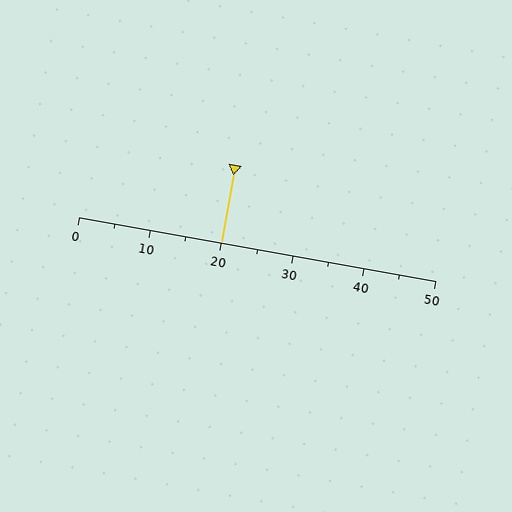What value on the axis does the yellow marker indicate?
The marker indicates approximately 20.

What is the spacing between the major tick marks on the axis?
The major ticks are spaced 10 apart.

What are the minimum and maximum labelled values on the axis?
The axis runs from 0 to 50.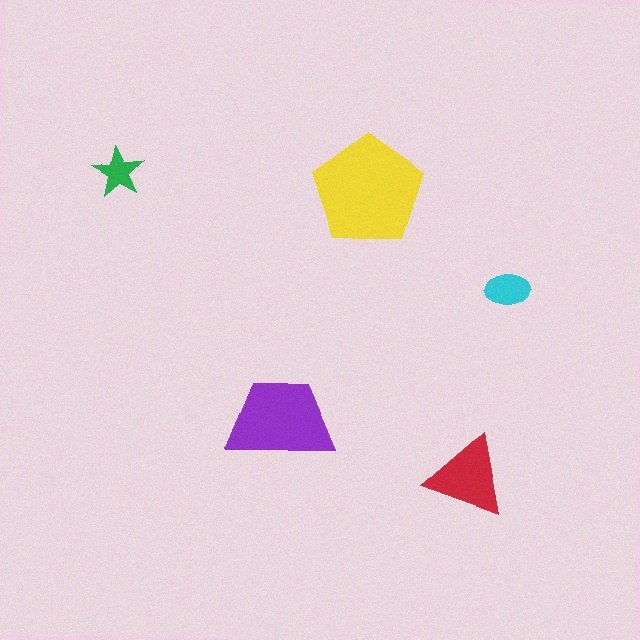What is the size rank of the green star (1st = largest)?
5th.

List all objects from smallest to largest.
The green star, the cyan ellipse, the red triangle, the purple trapezoid, the yellow pentagon.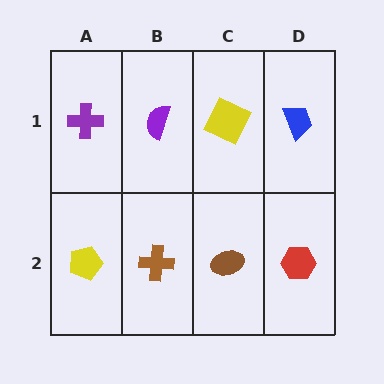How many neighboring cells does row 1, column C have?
3.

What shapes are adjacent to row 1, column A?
A yellow pentagon (row 2, column A), a purple semicircle (row 1, column B).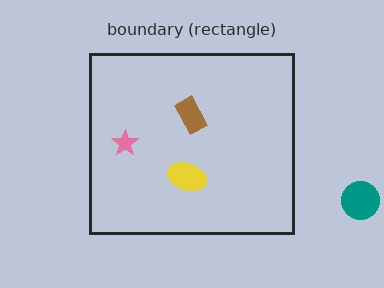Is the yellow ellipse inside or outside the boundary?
Inside.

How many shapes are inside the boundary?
3 inside, 1 outside.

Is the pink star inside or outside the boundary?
Inside.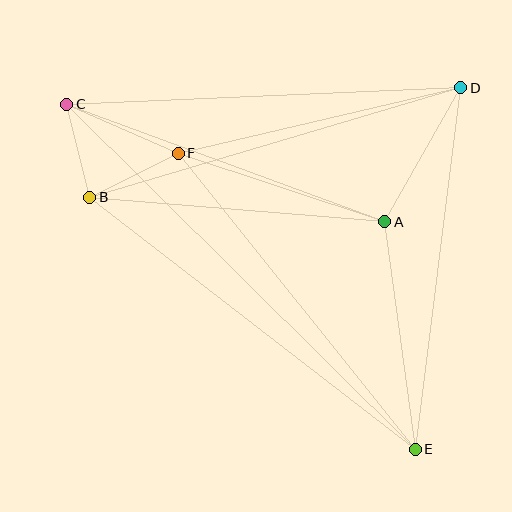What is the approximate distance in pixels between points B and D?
The distance between B and D is approximately 387 pixels.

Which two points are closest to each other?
Points B and C are closest to each other.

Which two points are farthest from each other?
Points C and E are farthest from each other.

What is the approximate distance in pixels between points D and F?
The distance between D and F is approximately 290 pixels.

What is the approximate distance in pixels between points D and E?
The distance between D and E is approximately 365 pixels.